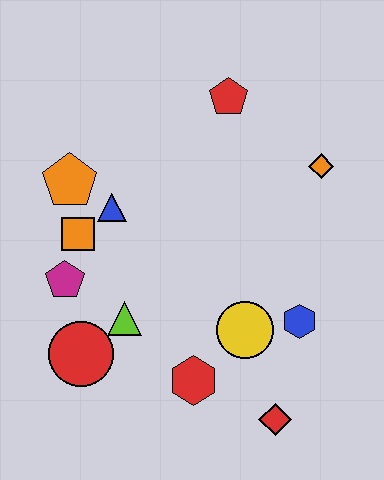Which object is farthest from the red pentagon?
The red diamond is farthest from the red pentagon.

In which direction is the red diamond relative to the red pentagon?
The red diamond is below the red pentagon.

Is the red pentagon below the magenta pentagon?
No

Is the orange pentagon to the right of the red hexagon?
No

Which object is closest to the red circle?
The lime triangle is closest to the red circle.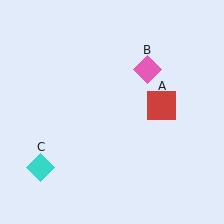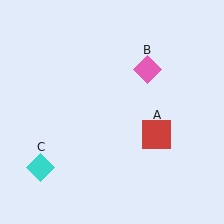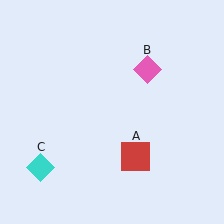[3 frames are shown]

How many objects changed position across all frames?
1 object changed position: red square (object A).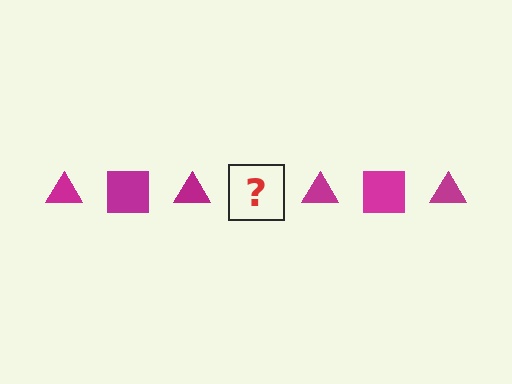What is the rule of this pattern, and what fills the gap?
The rule is that the pattern cycles through triangle, square shapes in magenta. The gap should be filled with a magenta square.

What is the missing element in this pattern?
The missing element is a magenta square.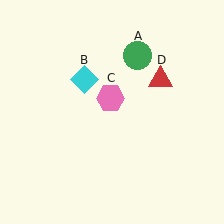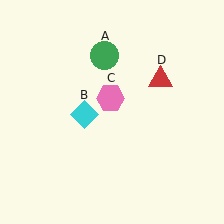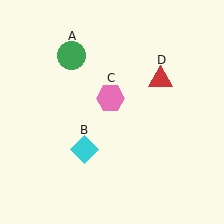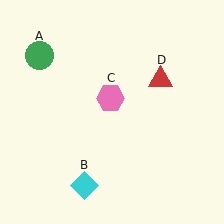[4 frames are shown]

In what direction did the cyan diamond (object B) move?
The cyan diamond (object B) moved down.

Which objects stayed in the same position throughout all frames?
Pink hexagon (object C) and red triangle (object D) remained stationary.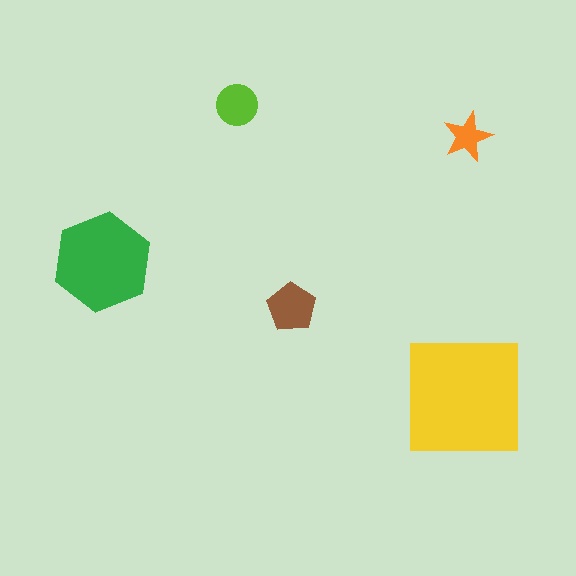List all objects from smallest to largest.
The orange star, the lime circle, the brown pentagon, the green hexagon, the yellow square.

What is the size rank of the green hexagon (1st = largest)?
2nd.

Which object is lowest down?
The yellow square is bottommost.